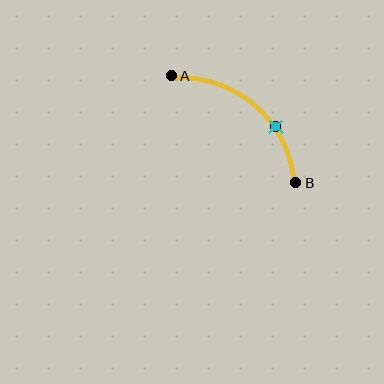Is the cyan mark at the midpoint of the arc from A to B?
No. The cyan mark lies on the arc but is closer to endpoint B. The arc midpoint would be at the point on the curve equidistant along the arc from both A and B.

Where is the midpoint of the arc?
The arc midpoint is the point on the curve farthest from the straight line joining A and B. It sits above and to the right of that line.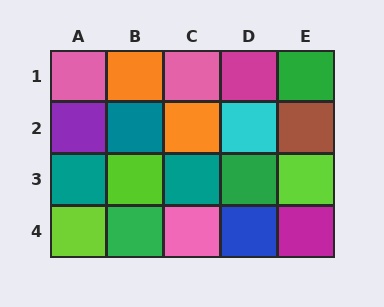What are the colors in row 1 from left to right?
Pink, orange, pink, magenta, green.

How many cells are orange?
2 cells are orange.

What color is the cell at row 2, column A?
Purple.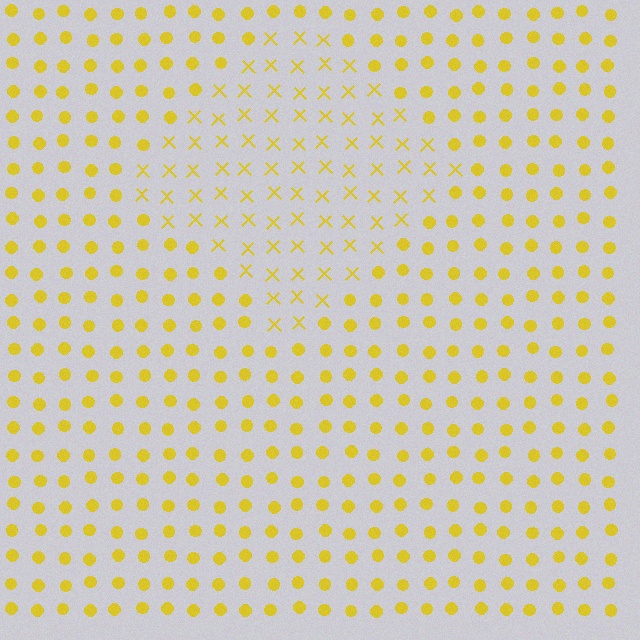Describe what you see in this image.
The image is filled with small yellow elements arranged in a uniform grid. A diamond-shaped region contains X marks, while the surrounding area contains circles. The boundary is defined purely by the change in element shape.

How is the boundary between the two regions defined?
The boundary is defined by a change in element shape: X marks inside vs. circles outside. All elements share the same color and spacing.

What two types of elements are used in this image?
The image uses X marks inside the diamond region and circles outside it.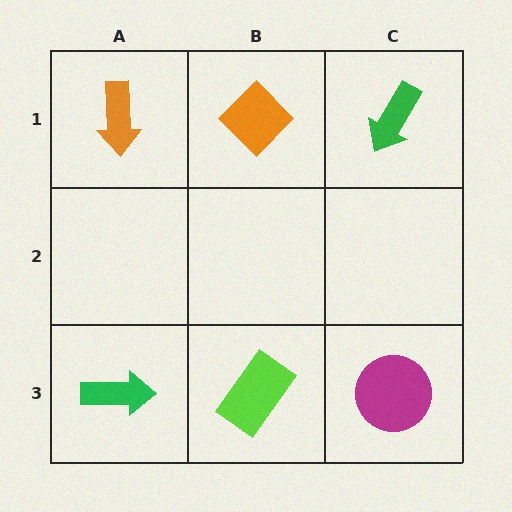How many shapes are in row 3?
3 shapes.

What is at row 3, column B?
A lime rectangle.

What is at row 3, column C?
A magenta circle.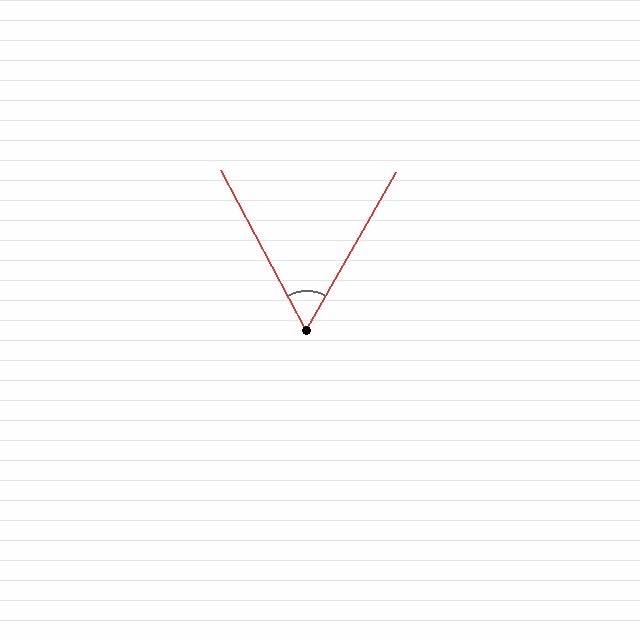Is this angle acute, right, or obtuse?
It is acute.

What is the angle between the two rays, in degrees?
Approximately 58 degrees.